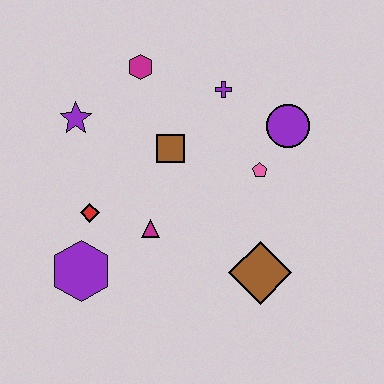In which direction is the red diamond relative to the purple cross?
The red diamond is to the left of the purple cross.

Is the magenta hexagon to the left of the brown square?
Yes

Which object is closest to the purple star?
The magenta hexagon is closest to the purple star.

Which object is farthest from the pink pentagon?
The purple hexagon is farthest from the pink pentagon.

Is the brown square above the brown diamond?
Yes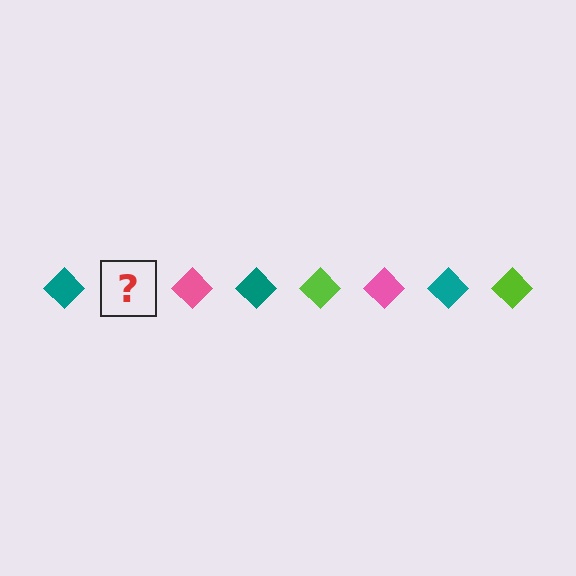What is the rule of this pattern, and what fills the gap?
The rule is that the pattern cycles through teal, lime, pink diamonds. The gap should be filled with a lime diamond.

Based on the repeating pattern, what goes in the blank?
The blank should be a lime diamond.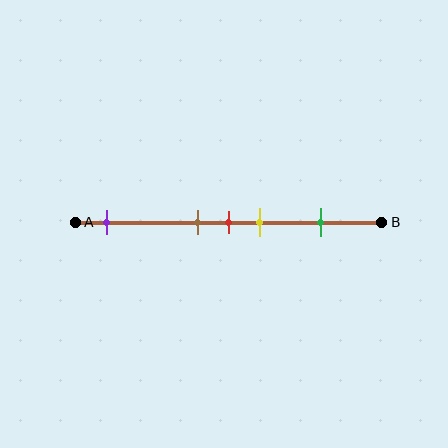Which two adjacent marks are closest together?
The brown and red marks are the closest adjacent pair.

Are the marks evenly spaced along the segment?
No, the marks are not evenly spaced.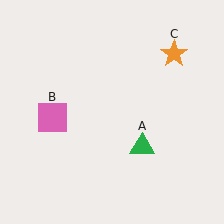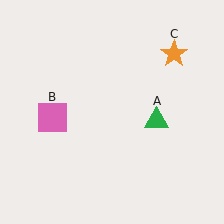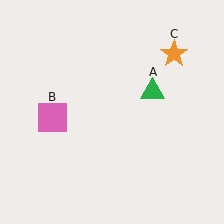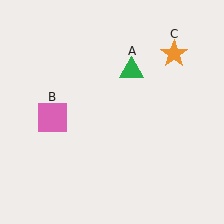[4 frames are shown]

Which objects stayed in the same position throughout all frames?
Pink square (object B) and orange star (object C) remained stationary.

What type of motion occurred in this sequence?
The green triangle (object A) rotated counterclockwise around the center of the scene.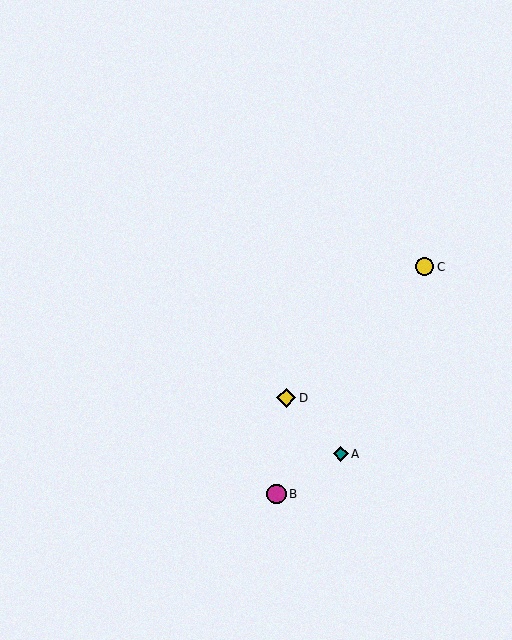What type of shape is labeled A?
Shape A is a teal diamond.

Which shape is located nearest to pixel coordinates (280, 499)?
The magenta circle (labeled B) at (277, 494) is nearest to that location.